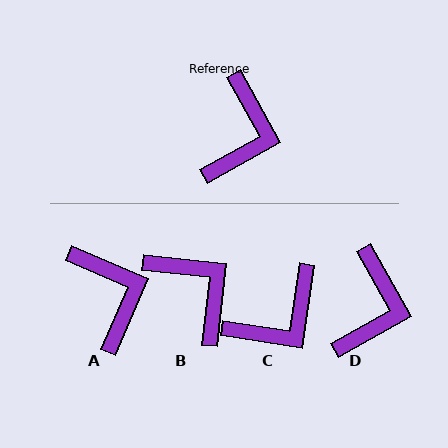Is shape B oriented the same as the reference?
No, it is off by about 55 degrees.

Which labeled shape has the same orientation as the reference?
D.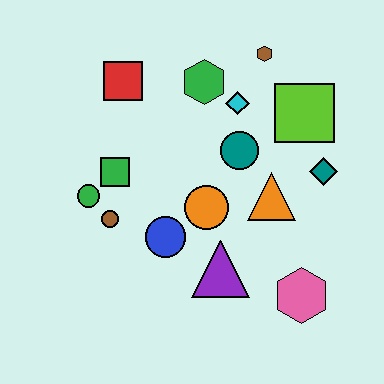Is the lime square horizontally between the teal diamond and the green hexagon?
Yes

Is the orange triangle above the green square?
No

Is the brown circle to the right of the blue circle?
No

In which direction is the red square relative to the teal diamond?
The red square is to the left of the teal diamond.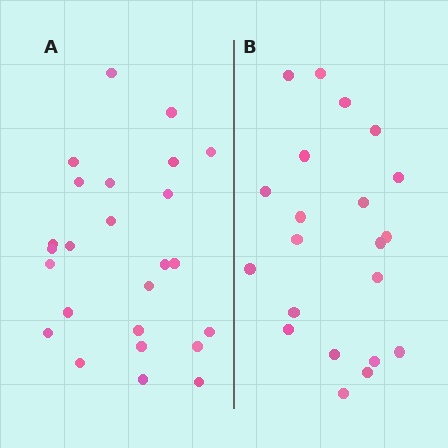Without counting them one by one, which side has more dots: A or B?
Region A (the left region) has more dots.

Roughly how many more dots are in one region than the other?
Region A has about 4 more dots than region B.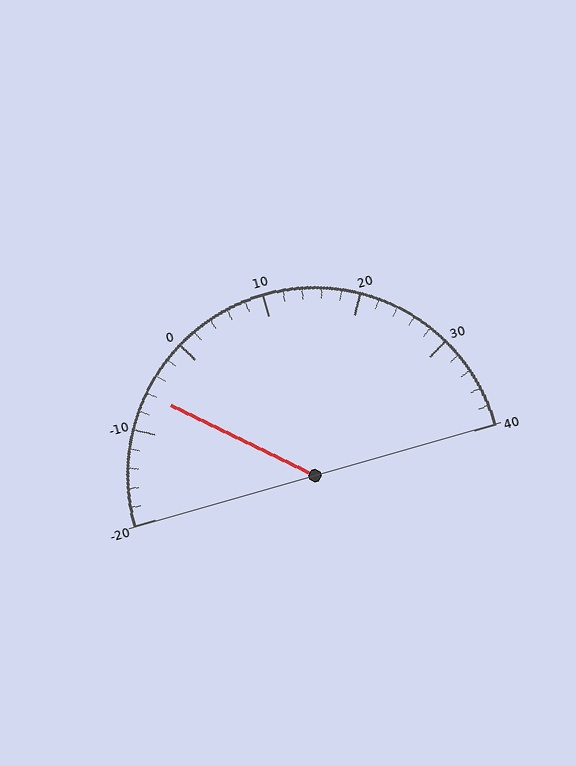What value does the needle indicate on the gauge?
The needle indicates approximately -6.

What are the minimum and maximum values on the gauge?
The gauge ranges from -20 to 40.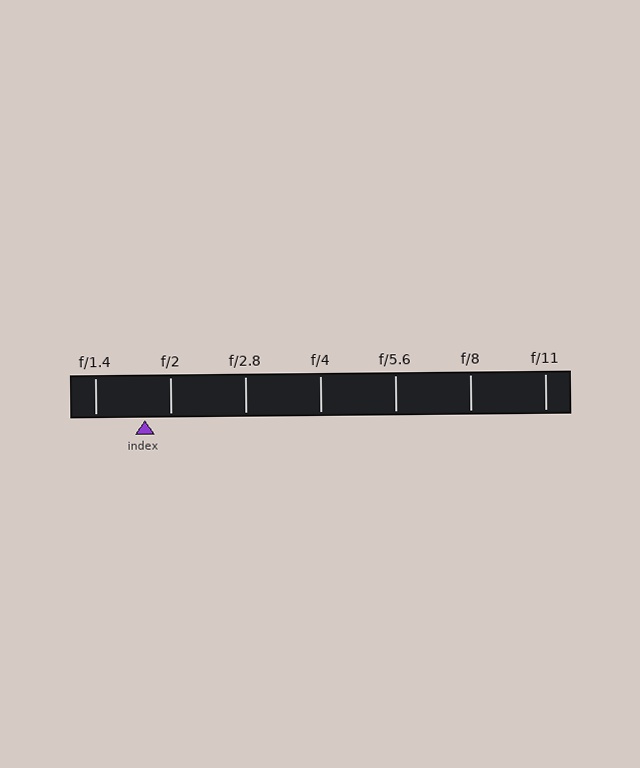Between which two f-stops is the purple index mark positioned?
The index mark is between f/1.4 and f/2.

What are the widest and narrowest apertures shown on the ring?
The widest aperture shown is f/1.4 and the narrowest is f/11.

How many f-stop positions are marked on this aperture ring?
There are 7 f-stop positions marked.